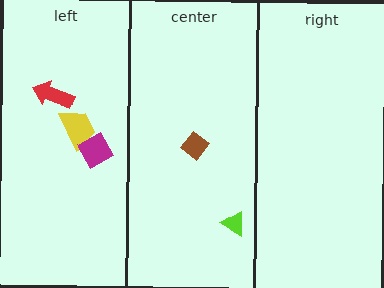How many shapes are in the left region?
3.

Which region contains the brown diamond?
The center region.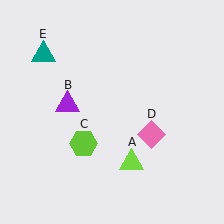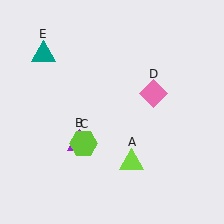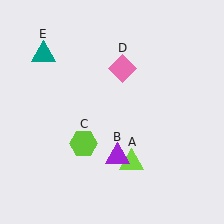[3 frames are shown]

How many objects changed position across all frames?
2 objects changed position: purple triangle (object B), pink diamond (object D).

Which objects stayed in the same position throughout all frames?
Lime triangle (object A) and lime hexagon (object C) and teal triangle (object E) remained stationary.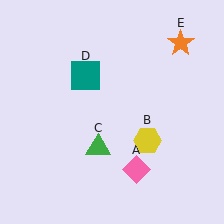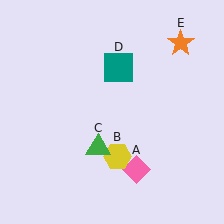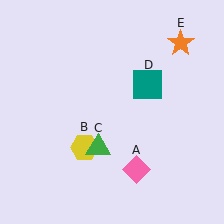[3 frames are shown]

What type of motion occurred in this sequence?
The yellow hexagon (object B), teal square (object D) rotated clockwise around the center of the scene.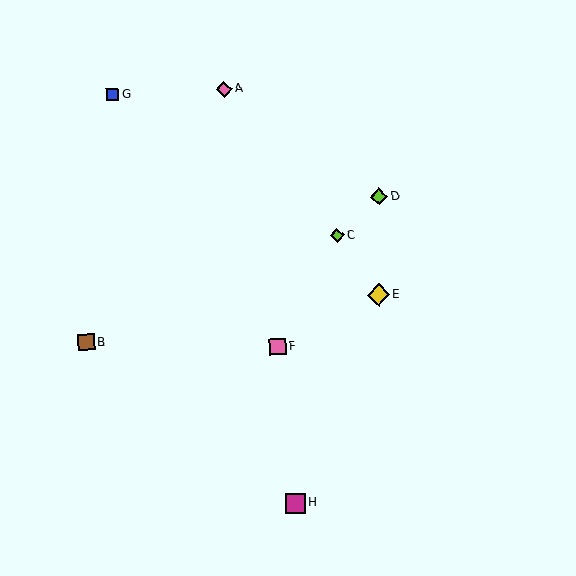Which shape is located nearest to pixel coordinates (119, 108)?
The blue square (labeled G) at (112, 94) is nearest to that location.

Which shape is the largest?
The yellow diamond (labeled E) is the largest.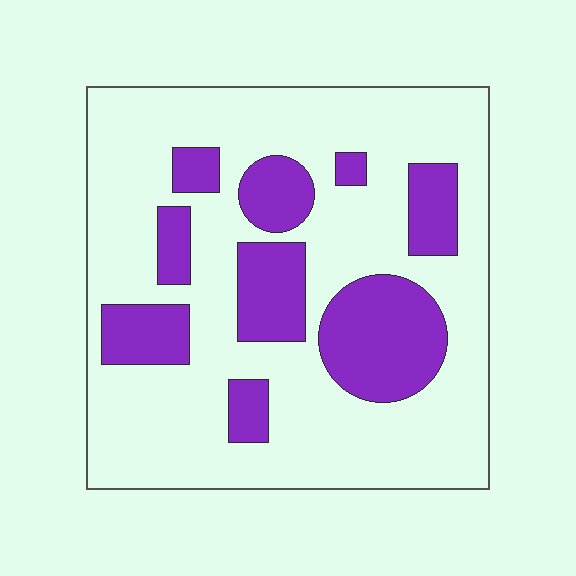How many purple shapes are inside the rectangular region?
9.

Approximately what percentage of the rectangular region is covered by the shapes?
Approximately 25%.